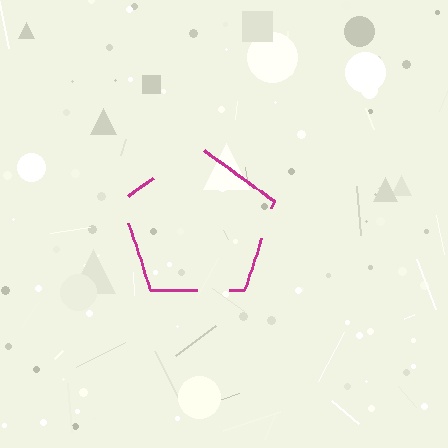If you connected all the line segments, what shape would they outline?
They would outline a pentagon.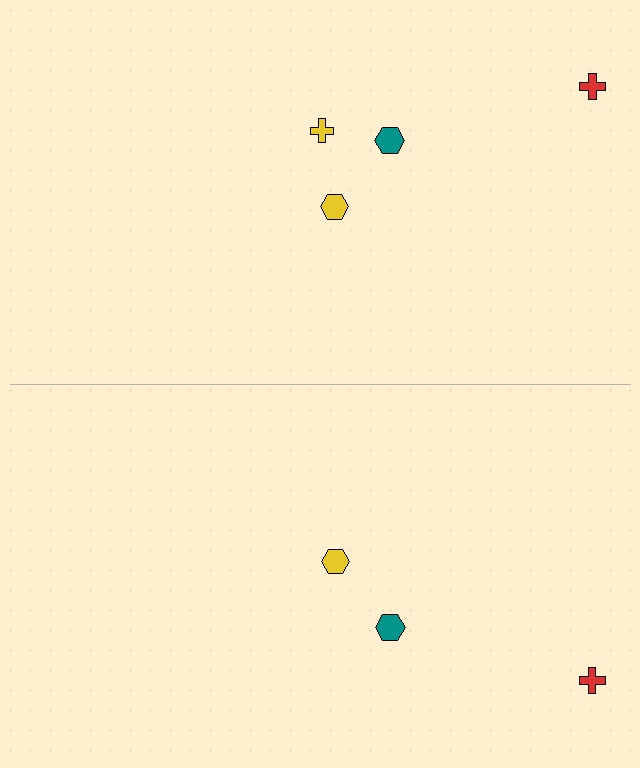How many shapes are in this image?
There are 7 shapes in this image.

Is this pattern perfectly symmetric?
No, the pattern is not perfectly symmetric. A yellow cross is missing from the bottom side.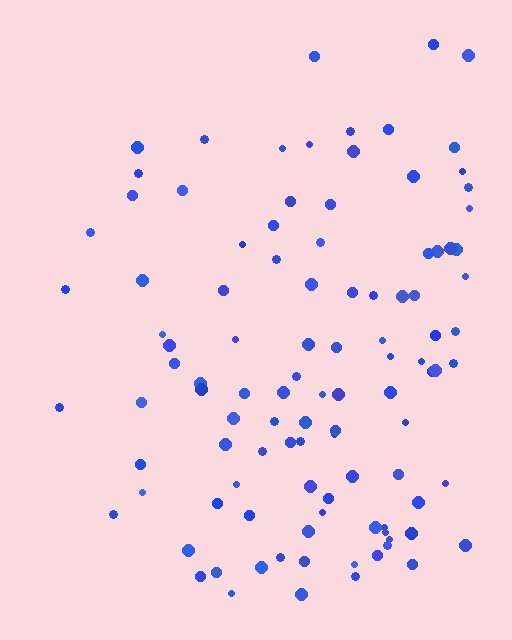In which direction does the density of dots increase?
From left to right, with the right side densest.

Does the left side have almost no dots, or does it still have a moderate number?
Still a moderate number, just noticeably fewer than the right.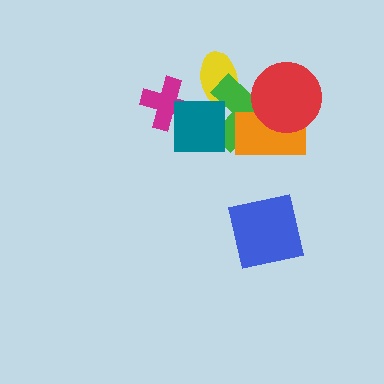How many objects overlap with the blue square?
0 objects overlap with the blue square.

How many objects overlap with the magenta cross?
1 object overlaps with the magenta cross.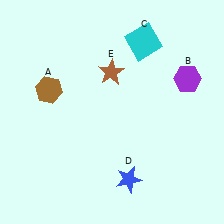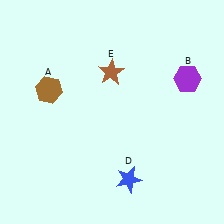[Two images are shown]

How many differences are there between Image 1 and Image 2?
There is 1 difference between the two images.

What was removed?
The cyan square (C) was removed in Image 2.